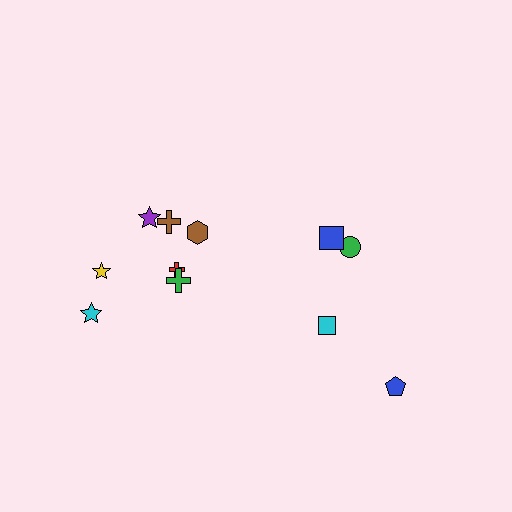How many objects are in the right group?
There are 4 objects.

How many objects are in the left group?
There are 7 objects.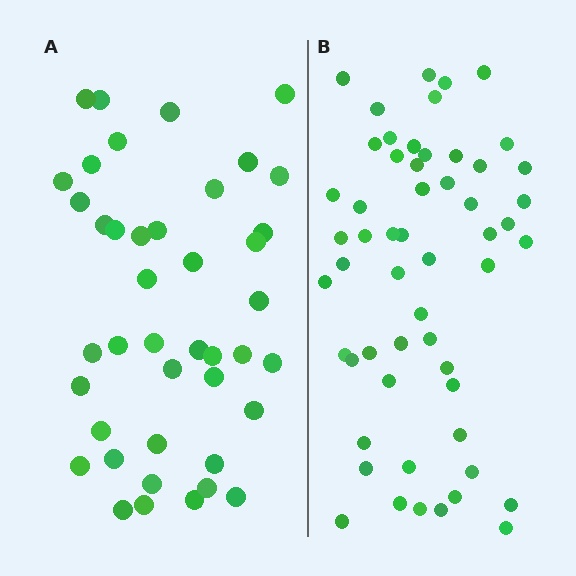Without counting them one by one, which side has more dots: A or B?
Region B (the right region) has more dots.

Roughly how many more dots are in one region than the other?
Region B has approximately 15 more dots than region A.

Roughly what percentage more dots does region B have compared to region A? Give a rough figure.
About 30% more.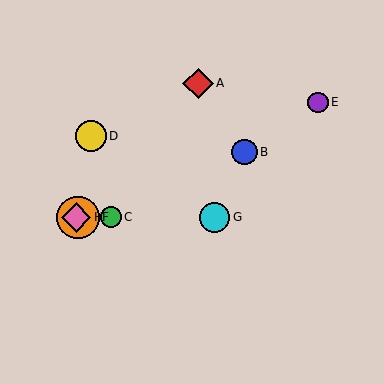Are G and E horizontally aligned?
No, G is at y≈217 and E is at y≈102.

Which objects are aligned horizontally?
Objects C, F, G, H are aligned horizontally.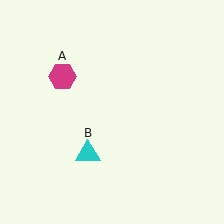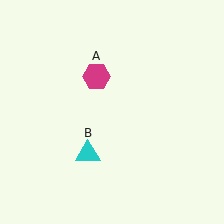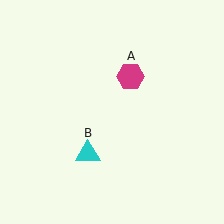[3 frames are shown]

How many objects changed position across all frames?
1 object changed position: magenta hexagon (object A).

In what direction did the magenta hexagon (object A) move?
The magenta hexagon (object A) moved right.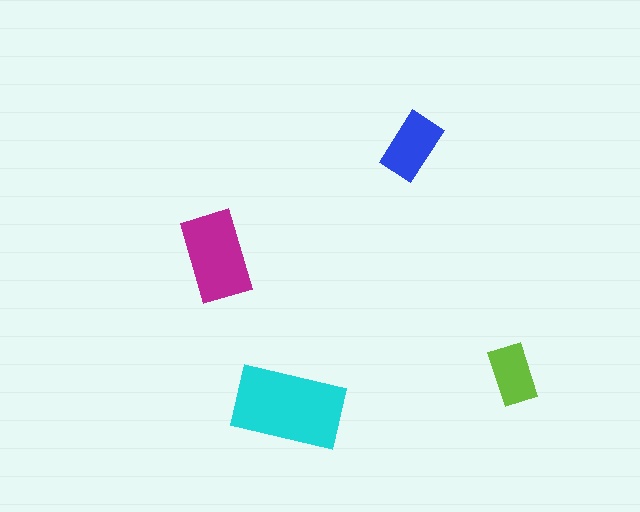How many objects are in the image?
There are 4 objects in the image.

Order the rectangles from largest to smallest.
the cyan one, the magenta one, the blue one, the lime one.